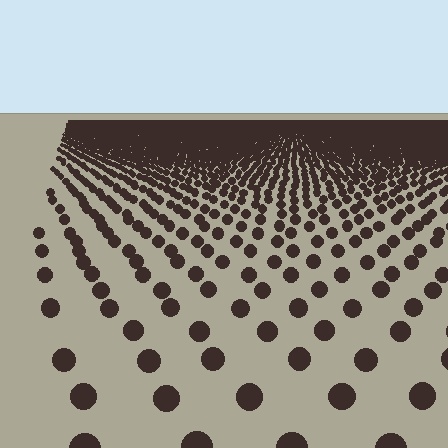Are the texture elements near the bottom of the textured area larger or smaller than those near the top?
Larger. Near the bottom, elements are closer to the viewer and appear at a bigger on-screen size.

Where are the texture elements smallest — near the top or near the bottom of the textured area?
Near the top.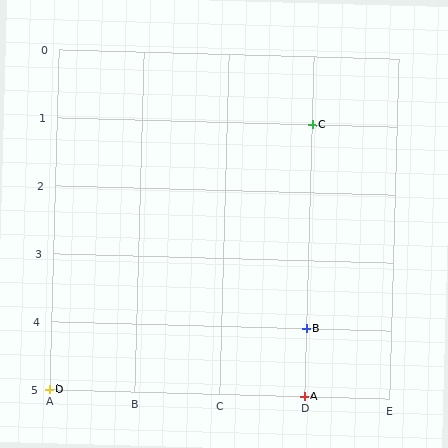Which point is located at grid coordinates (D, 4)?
Point B is at (D, 4).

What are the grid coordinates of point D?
Point D is at grid coordinates (A, 5).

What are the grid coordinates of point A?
Point A is at grid coordinates (D, 5).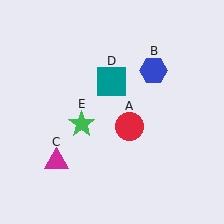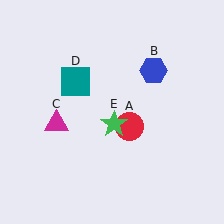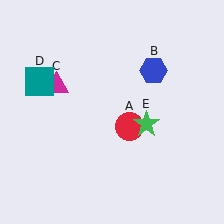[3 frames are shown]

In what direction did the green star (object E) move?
The green star (object E) moved right.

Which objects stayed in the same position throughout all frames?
Red circle (object A) and blue hexagon (object B) remained stationary.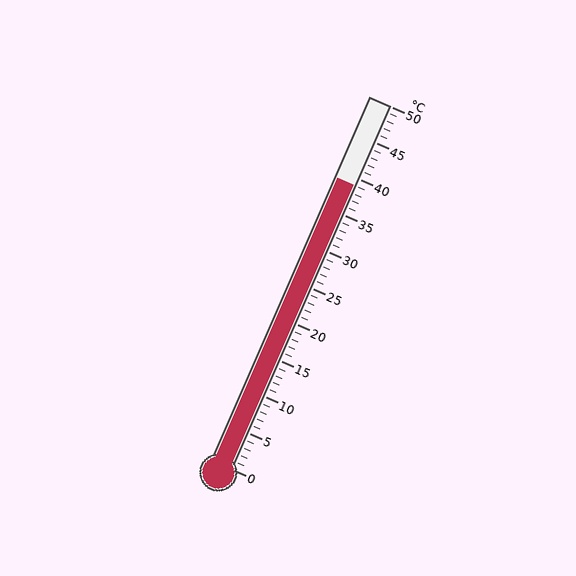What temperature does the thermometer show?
The thermometer shows approximately 39°C.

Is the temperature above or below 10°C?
The temperature is above 10°C.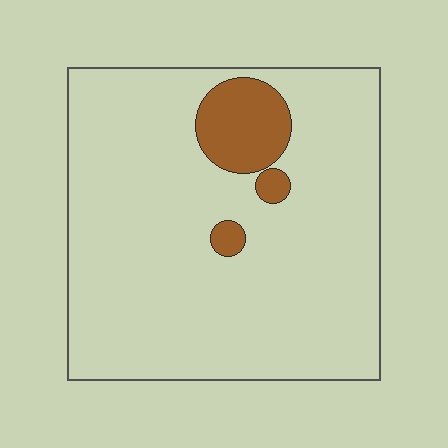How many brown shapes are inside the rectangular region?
3.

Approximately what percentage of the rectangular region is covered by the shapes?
Approximately 10%.